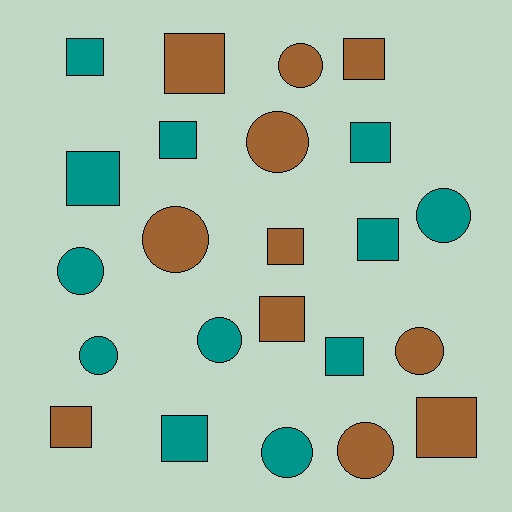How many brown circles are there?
There are 5 brown circles.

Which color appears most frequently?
Teal, with 12 objects.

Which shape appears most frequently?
Square, with 13 objects.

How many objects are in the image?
There are 23 objects.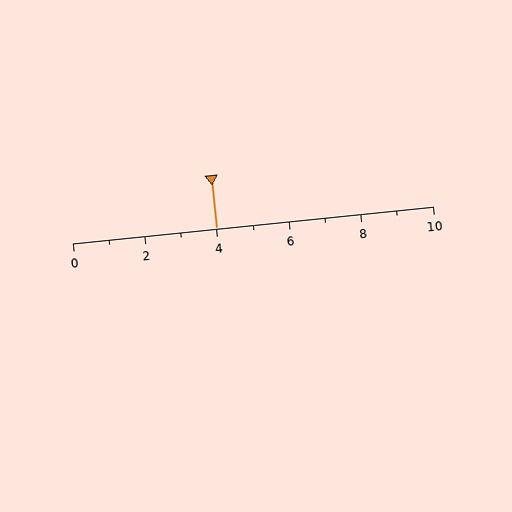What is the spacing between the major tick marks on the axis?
The major ticks are spaced 2 apart.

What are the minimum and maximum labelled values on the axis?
The axis runs from 0 to 10.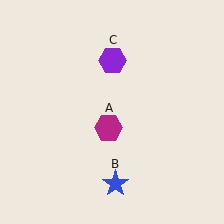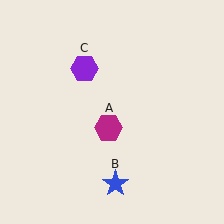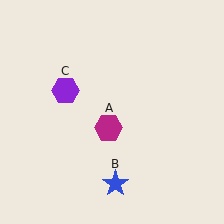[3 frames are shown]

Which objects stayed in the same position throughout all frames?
Magenta hexagon (object A) and blue star (object B) remained stationary.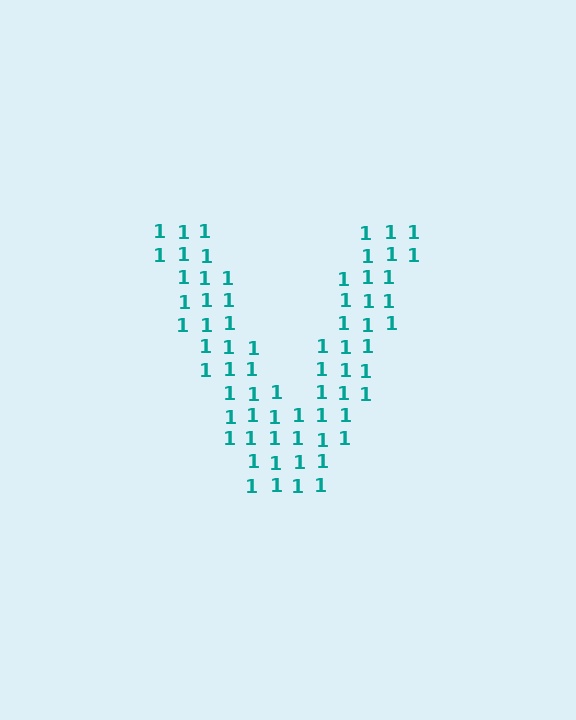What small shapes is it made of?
It is made of small digit 1's.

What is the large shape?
The large shape is the letter V.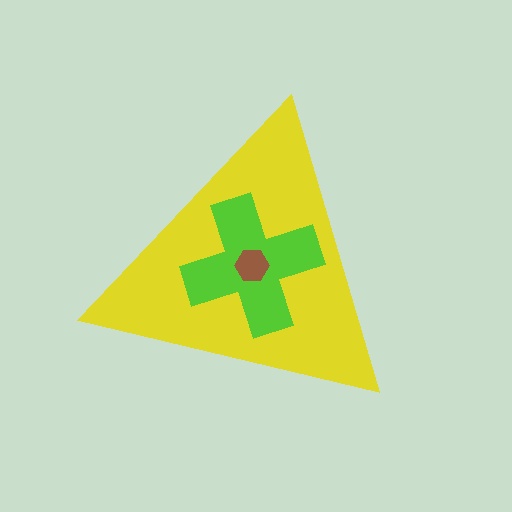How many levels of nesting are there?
3.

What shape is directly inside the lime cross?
The brown hexagon.